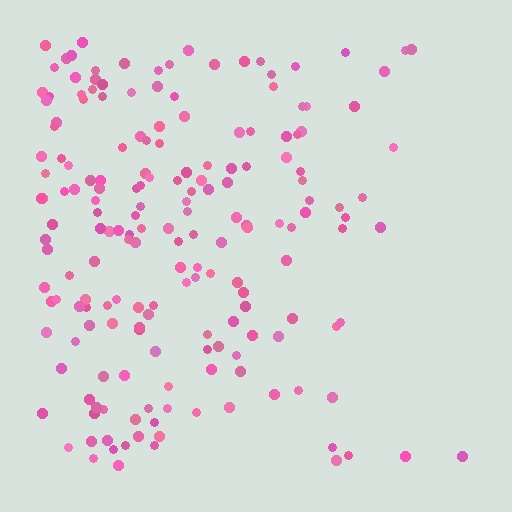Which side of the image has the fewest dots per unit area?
The right.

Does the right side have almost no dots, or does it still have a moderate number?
Still a moderate number, just noticeably fewer than the left.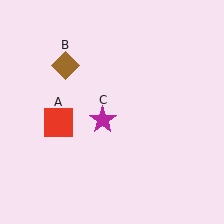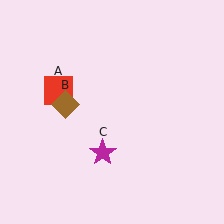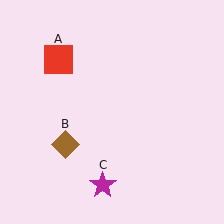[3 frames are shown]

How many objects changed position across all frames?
3 objects changed position: red square (object A), brown diamond (object B), magenta star (object C).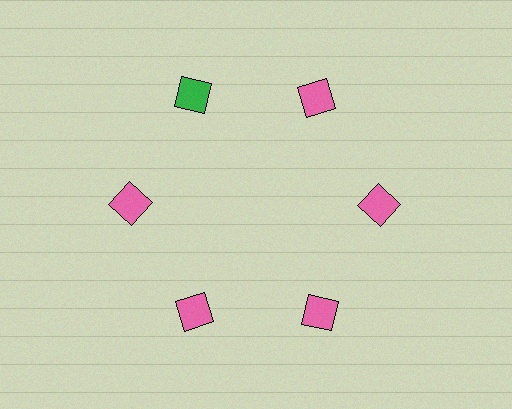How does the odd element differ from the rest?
It has a different color: green instead of pink.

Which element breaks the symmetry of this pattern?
The green diamond at roughly the 11 o'clock position breaks the symmetry. All other shapes are pink diamonds.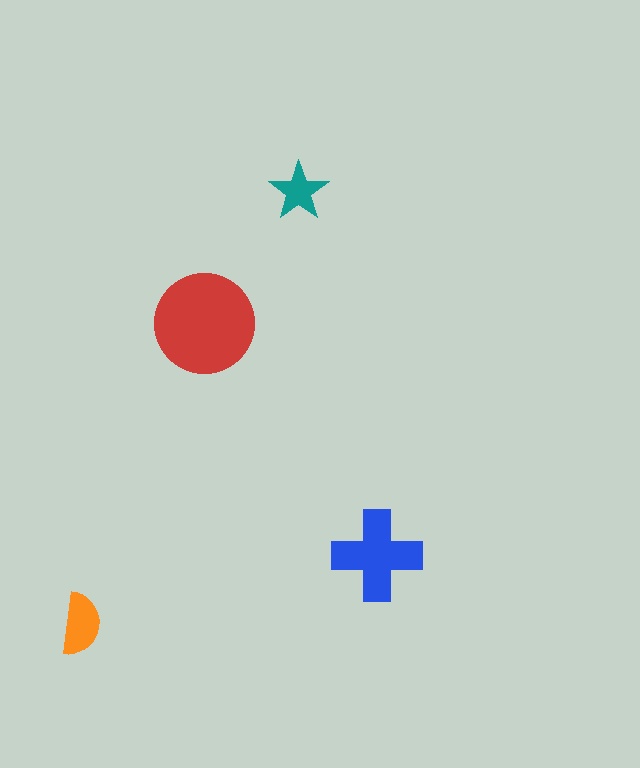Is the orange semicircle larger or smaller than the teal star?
Larger.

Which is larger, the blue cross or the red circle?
The red circle.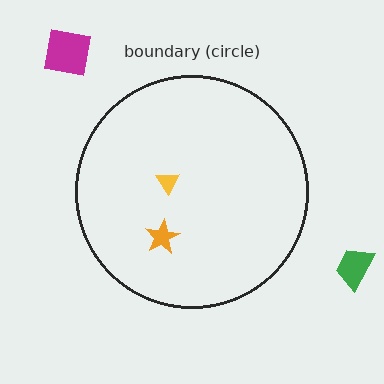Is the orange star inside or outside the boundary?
Inside.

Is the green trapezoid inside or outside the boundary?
Outside.